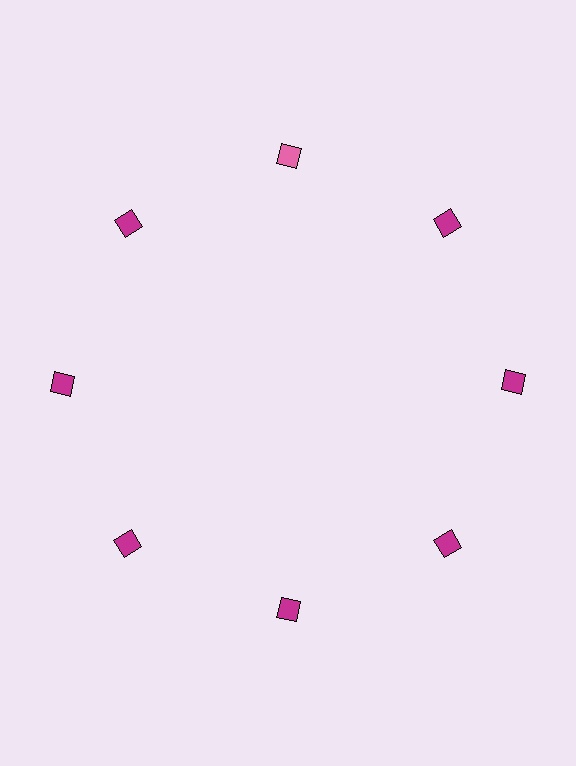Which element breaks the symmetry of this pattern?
The pink diamond at roughly the 12 o'clock position breaks the symmetry. All other shapes are magenta diamonds.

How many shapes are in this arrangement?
There are 8 shapes arranged in a ring pattern.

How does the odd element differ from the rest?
It has a different color: pink instead of magenta.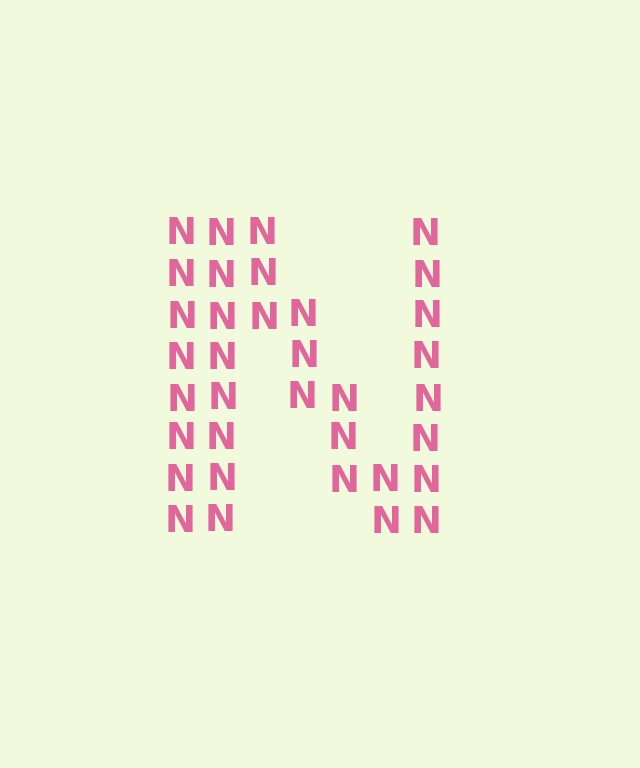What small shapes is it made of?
It is made of small letter N's.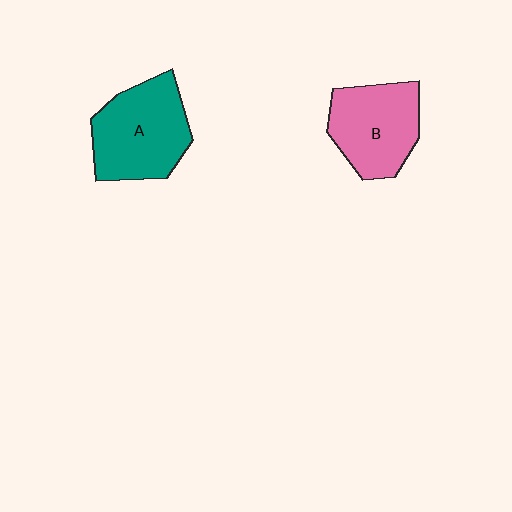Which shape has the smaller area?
Shape B (pink).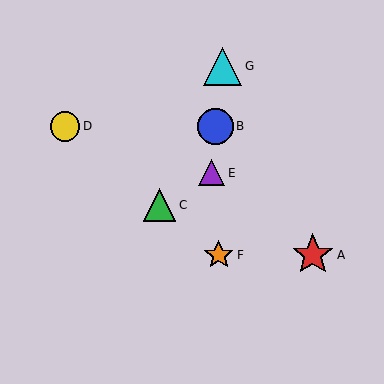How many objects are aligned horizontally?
2 objects (B, D) are aligned horizontally.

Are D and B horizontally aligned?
Yes, both are at y≈126.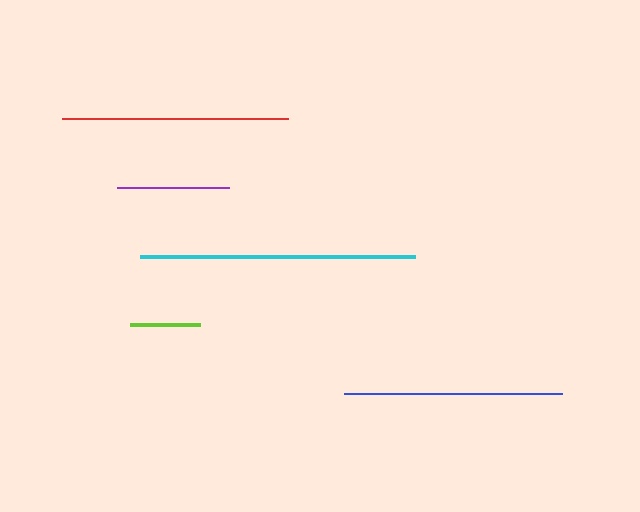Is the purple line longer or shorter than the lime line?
The purple line is longer than the lime line.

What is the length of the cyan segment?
The cyan segment is approximately 275 pixels long.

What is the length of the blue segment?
The blue segment is approximately 218 pixels long.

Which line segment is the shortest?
The lime line is the shortest at approximately 69 pixels.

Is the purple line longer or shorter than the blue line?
The blue line is longer than the purple line.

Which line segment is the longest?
The cyan line is the longest at approximately 275 pixels.